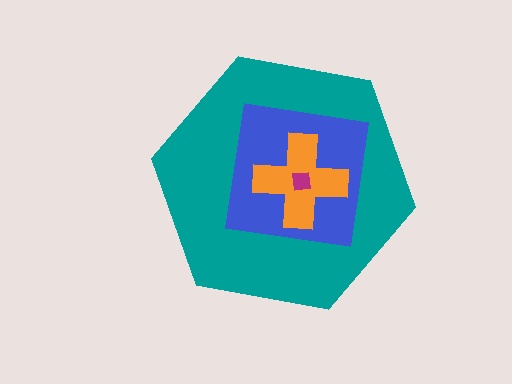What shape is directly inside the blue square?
The orange cross.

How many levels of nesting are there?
4.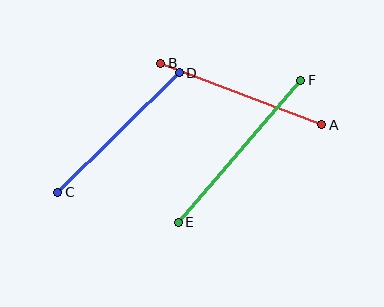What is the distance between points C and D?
The distance is approximately 170 pixels.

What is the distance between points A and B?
The distance is approximately 172 pixels.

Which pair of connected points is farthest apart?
Points E and F are farthest apart.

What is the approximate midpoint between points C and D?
The midpoint is at approximately (118, 132) pixels.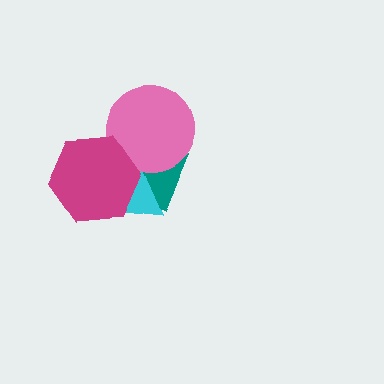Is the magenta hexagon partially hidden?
No, no other shape covers it.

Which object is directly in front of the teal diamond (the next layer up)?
The pink circle is directly in front of the teal diamond.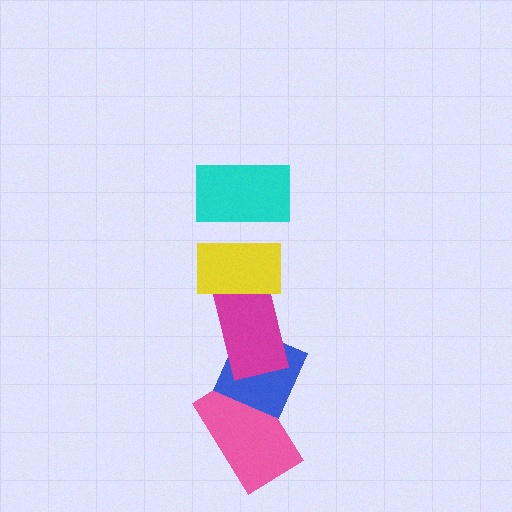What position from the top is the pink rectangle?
The pink rectangle is 5th from the top.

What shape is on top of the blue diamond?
The magenta rectangle is on top of the blue diamond.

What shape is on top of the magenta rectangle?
The yellow rectangle is on top of the magenta rectangle.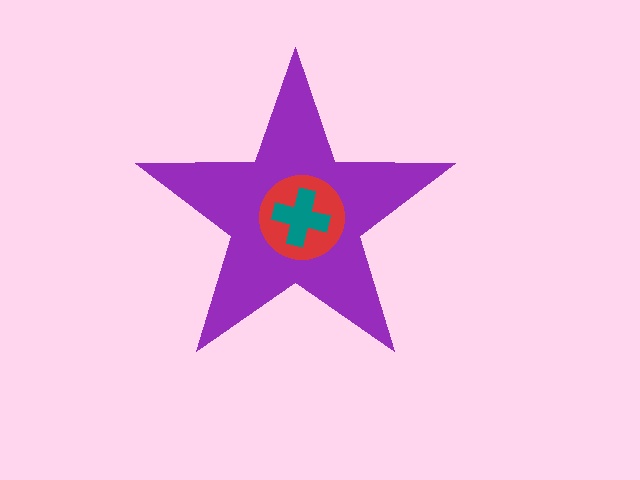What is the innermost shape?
The teal cross.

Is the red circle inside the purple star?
Yes.